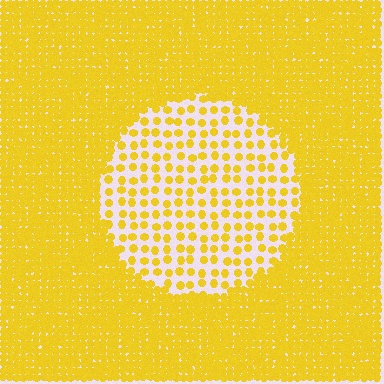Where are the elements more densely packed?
The elements are more densely packed outside the circle boundary.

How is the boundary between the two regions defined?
The boundary is defined by a change in element density (approximately 3.0x ratio). All elements are the same color, size, and shape.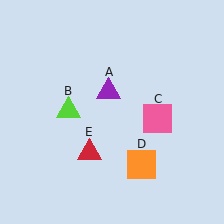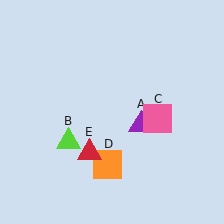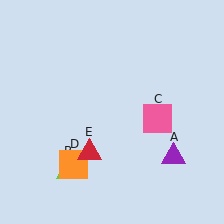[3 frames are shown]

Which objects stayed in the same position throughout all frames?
Pink square (object C) and red triangle (object E) remained stationary.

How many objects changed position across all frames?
3 objects changed position: purple triangle (object A), lime triangle (object B), orange square (object D).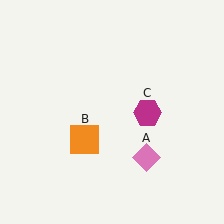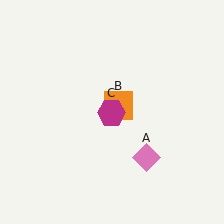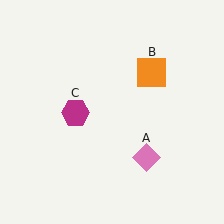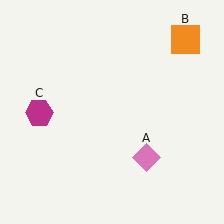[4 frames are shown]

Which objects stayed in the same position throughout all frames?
Pink diamond (object A) remained stationary.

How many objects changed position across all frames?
2 objects changed position: orange square (object B), magenta hexagon (object C).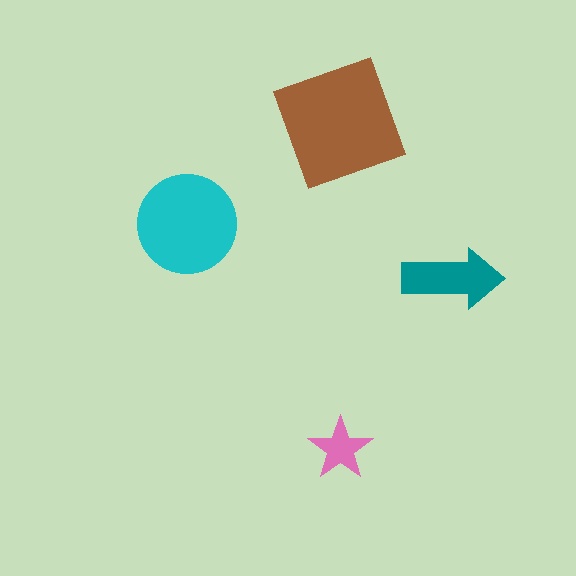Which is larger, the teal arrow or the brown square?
The brown square.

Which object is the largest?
The brown square.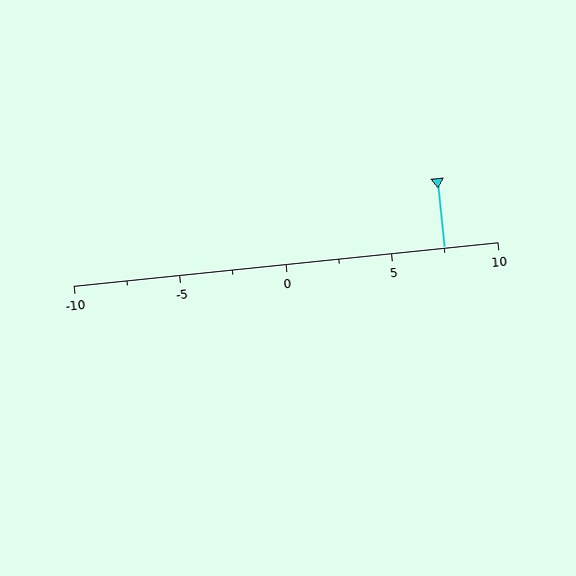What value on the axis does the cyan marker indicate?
The marker indicates approximately 7.5.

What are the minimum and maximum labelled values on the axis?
The axis runs from -10 to 10.